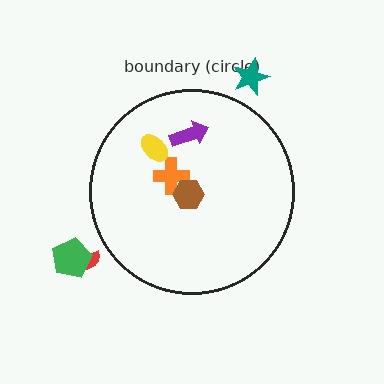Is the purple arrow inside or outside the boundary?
Inside.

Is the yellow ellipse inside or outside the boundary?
Inside.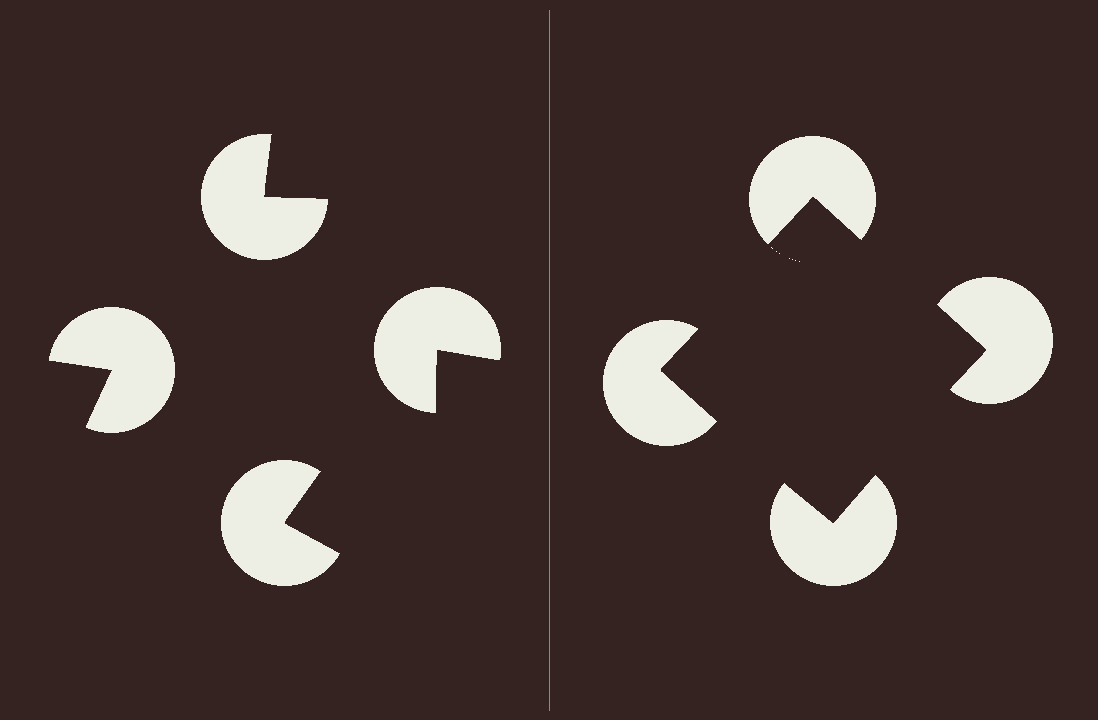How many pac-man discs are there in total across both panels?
8 — 4 on each side.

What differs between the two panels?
The pac-man discs are positioned identically on both sides; only the wedge orientations differ. On the right they align to a square; on the left they are misaligned.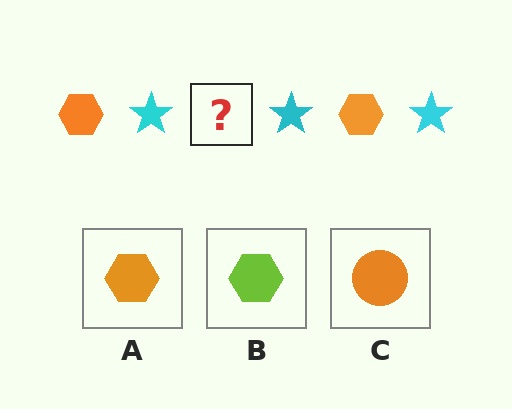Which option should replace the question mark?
Option A.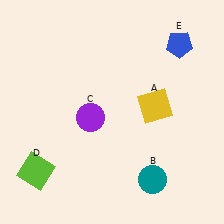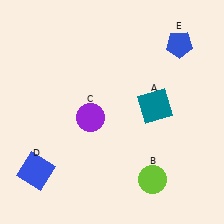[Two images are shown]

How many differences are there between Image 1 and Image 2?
There are 3 differences between the two images.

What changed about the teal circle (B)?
In Image 1, B is teal. In Image 2, it changed to lime.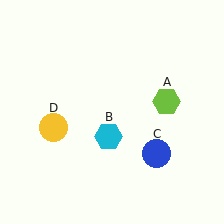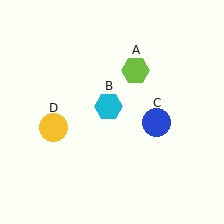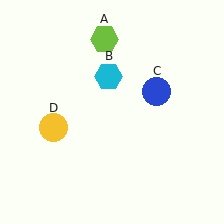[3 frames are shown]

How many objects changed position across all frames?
3 objects changed position: lime hexagon (object A), cyan hexagon (object B), blue circle (object C).